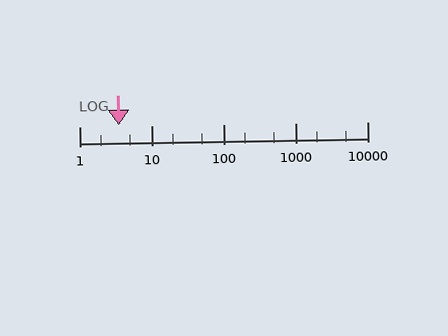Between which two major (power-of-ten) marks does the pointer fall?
The pointer is between 1 and 10.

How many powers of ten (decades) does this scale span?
The scale spans 4 decades, from 1 to 10000.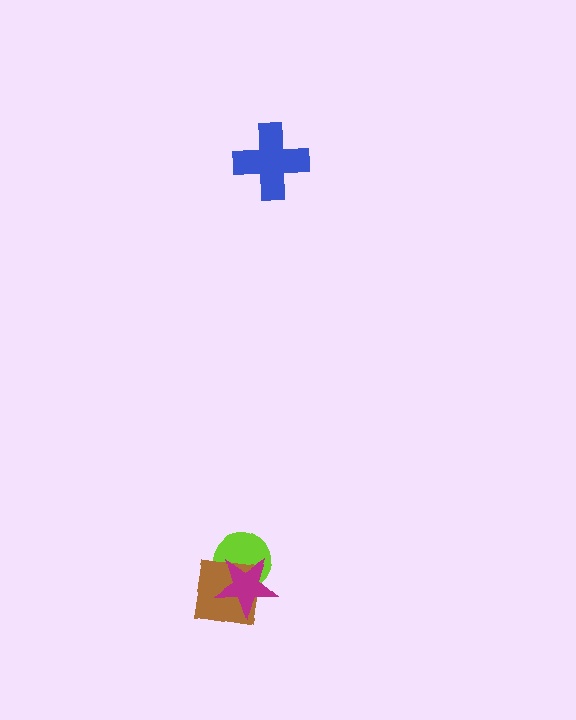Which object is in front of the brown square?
The magenta star is in front of the brown square.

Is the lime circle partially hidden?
Yes, it is partially covered by another shape.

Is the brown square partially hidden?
Yes, it is partially covered by another shape.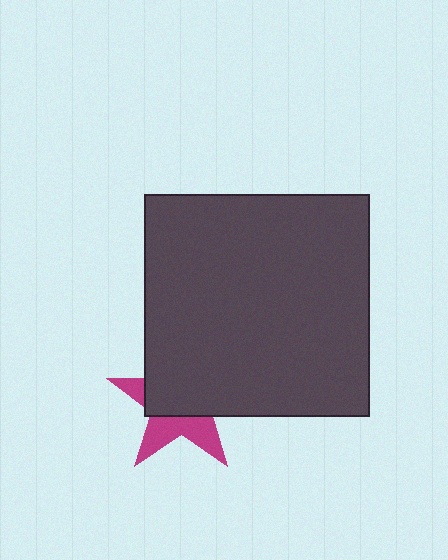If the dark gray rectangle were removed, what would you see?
You would see the complete magenta star.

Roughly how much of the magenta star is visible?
A small part of it is visible (roughly 40%).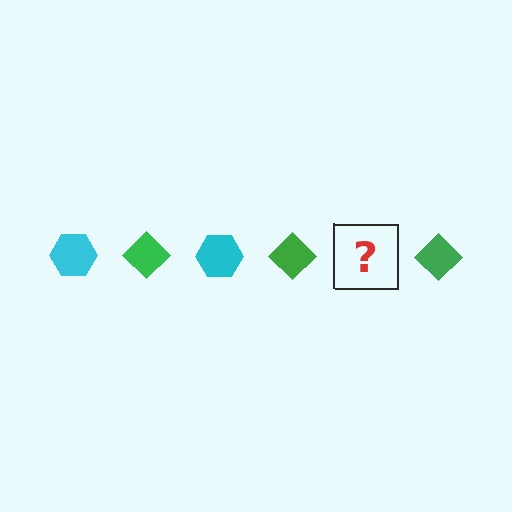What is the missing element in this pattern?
The missing element is a cyan hexagon.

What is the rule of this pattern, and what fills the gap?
The rule is that the pattern alternates between cyan hexagon and green diamond. The gap should be filled with a cyan hexagon.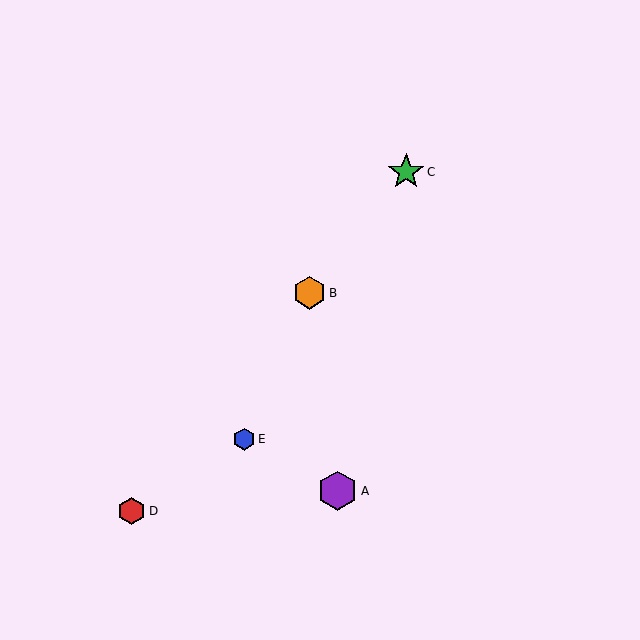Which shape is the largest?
The purple hexagon (labeled A) is the largest.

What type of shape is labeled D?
Shape D is a red hexagon.